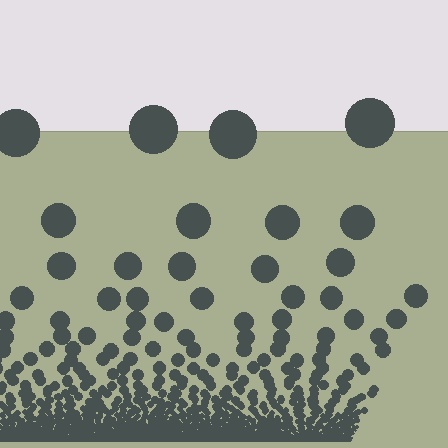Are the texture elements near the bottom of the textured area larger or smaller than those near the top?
Smaller. The gradient is inverted — elements near the bottom are smaller and denser.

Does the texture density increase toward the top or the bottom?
Density increases toward the bottom.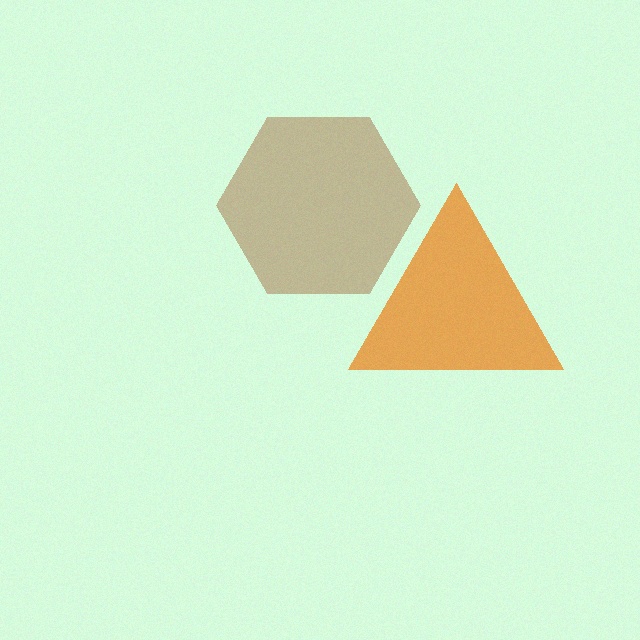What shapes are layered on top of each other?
The layered shapes are: a brown hexagon, an orange triangle.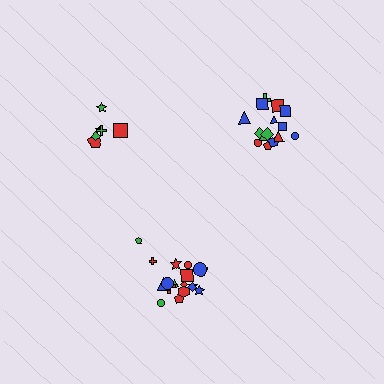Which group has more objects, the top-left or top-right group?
The top-right group.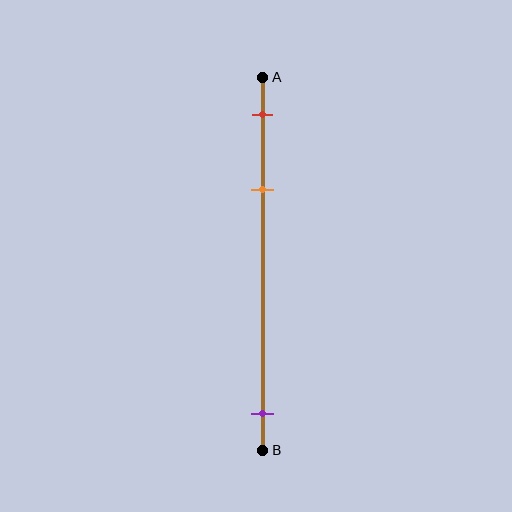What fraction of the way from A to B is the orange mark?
The orange mark is approximately 30% (0.3) of the way from A to B.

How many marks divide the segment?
There are 3 marks dividing the segment.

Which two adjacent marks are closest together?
The red and orange marks are the closest adjacent pair.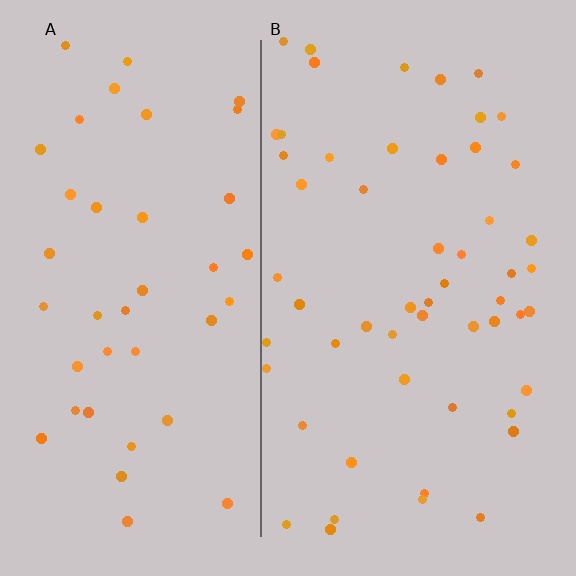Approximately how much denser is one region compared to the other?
Approximately 1.3× — region B over region A.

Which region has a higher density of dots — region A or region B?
B (the right).